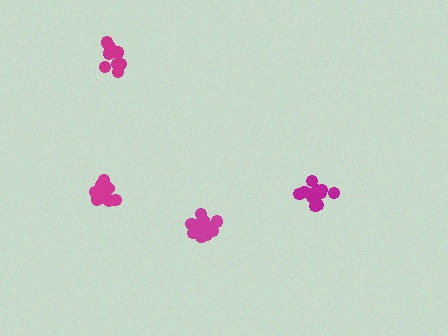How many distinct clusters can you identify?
There are 4 distinct clusters.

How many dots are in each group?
Group 1: 10 dots, Group 2: 15 dots, Group 3: 10 dots, Group 4: 15 dots (50 total).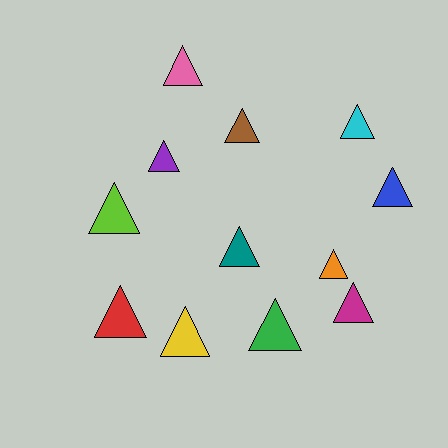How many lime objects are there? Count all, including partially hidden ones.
There is 1 lime object.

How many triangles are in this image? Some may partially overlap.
There are 12 triangles.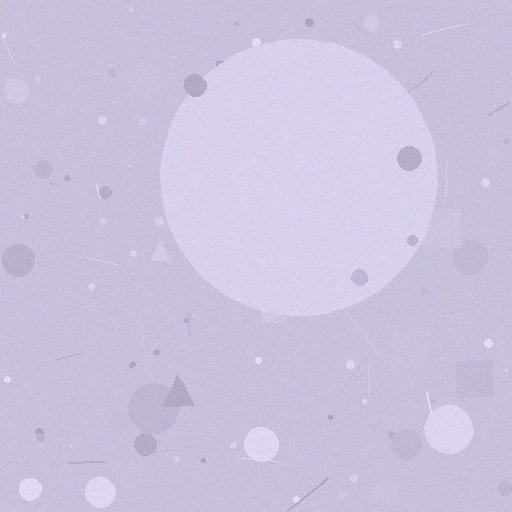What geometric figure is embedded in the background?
A circle is embedded in the background.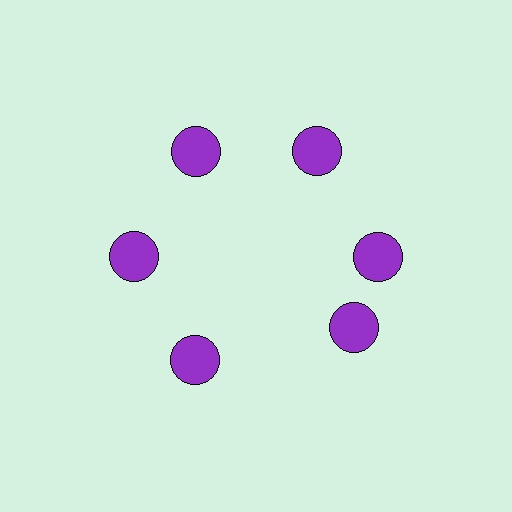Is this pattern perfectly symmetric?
No. The 6 purple circles are arranged in a ring, but one element near the 5 o'clock position is rotated out of alignment along the ring, breaking the 6-fold rotational symmetry.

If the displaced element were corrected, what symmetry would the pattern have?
It would have 6-fold rotational symmetry — the pattern would map onto itself every 60 degrees.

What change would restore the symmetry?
The symmetry would be restored by rotating it back into even spacing with its neighbors so that all 6 circles sit at equal angles and equal distance from the center.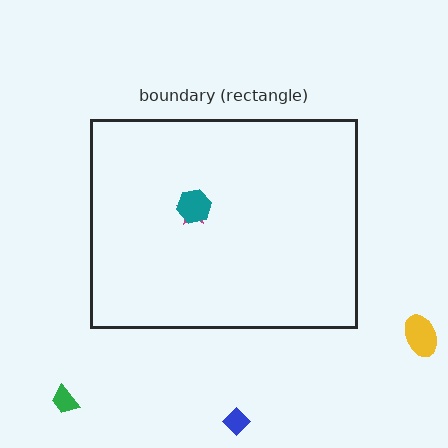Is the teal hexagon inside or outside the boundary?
Inside.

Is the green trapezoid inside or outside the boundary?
Outside.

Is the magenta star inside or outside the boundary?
Inside.